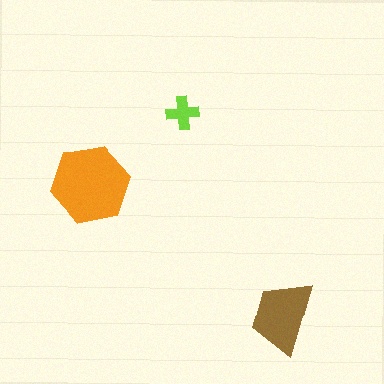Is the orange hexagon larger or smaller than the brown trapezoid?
Larger.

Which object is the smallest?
The lime cross.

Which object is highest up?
The lime cross is topmost.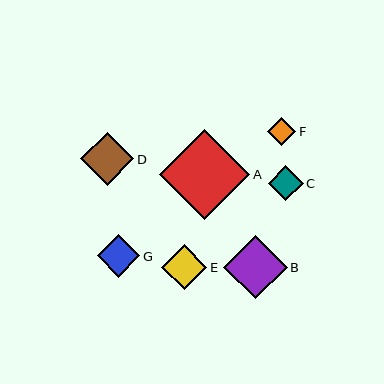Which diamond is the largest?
Diamond A is the largest with a size of approximately 90 pixels.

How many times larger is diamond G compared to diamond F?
Diamond G is approximately 1.5 times the size of diamond F.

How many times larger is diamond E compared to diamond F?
Diamond E is approximately 1.6 times the size of diamond F.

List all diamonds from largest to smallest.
From largest to smallest: A, B, D, E, G, C, F.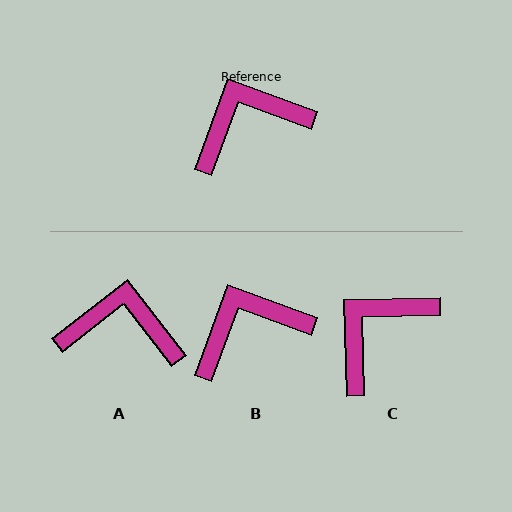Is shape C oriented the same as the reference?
No, it is off by about 22 degrees.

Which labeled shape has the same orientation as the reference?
B.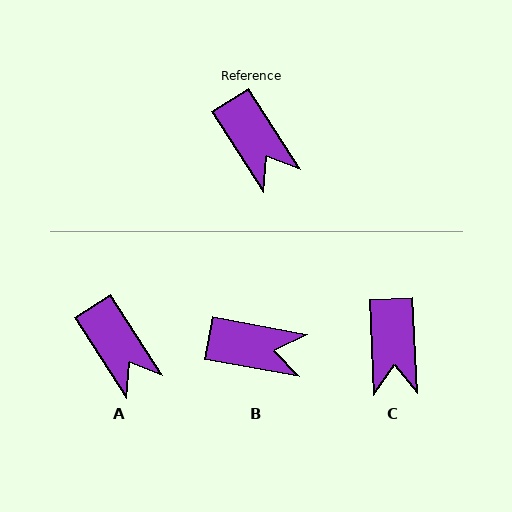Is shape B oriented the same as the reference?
No, it is off by about 47 degrees.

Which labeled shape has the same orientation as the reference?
A.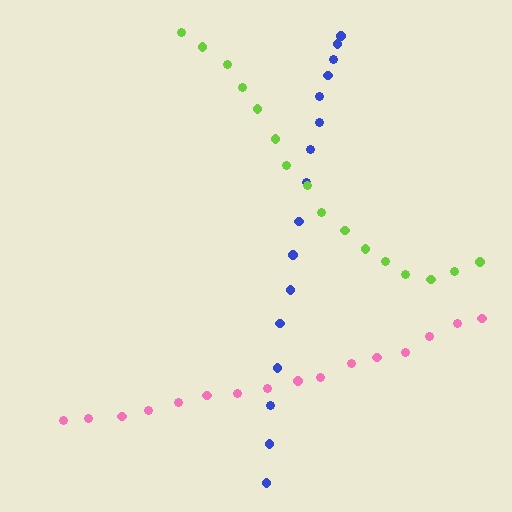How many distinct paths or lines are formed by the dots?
There are 3 distinct paths.